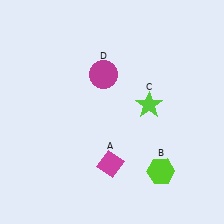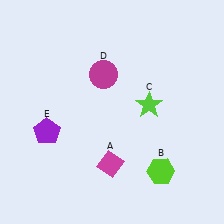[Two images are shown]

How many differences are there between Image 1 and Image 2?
There is 1 difference between the two images.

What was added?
A purple pentagon (E) was added in Image 2.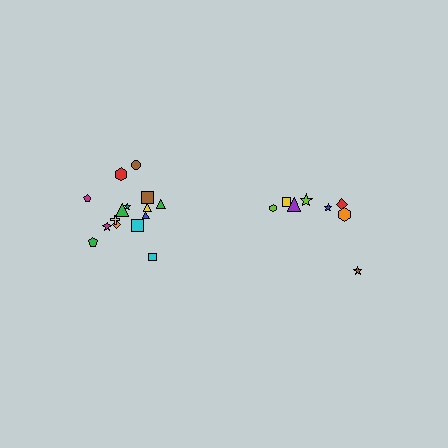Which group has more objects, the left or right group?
The left group.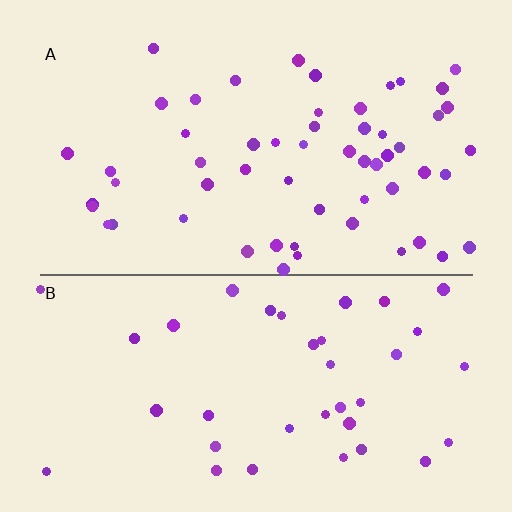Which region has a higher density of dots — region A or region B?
A (the top).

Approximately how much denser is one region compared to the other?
Approximately 1.5× — region A over region B.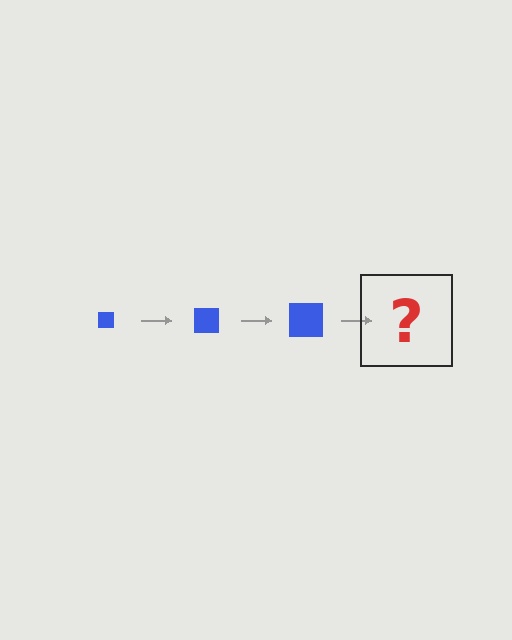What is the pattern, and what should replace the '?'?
The pattern is that the square gets progressively larger each step. The '?' should be a blue square, larger than the previous one.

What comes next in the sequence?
The next element should be a blue square, larger than the previous one.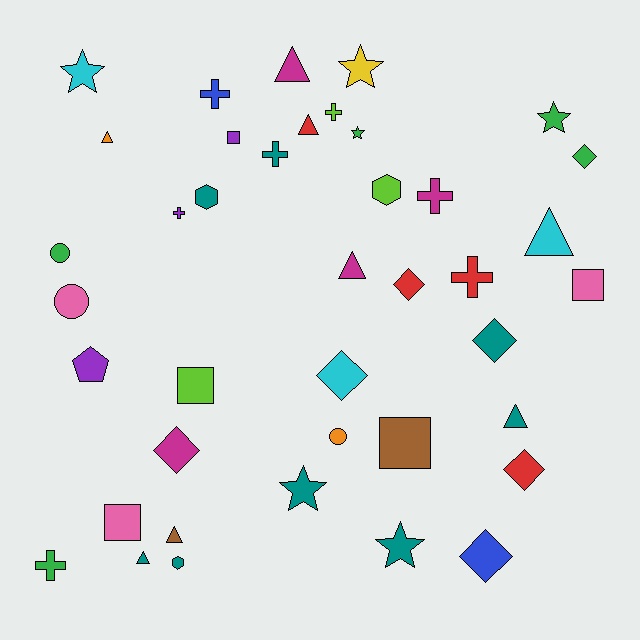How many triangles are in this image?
There are 8 triangles.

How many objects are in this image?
There are 40 objects.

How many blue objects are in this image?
There are 2 blue objects.